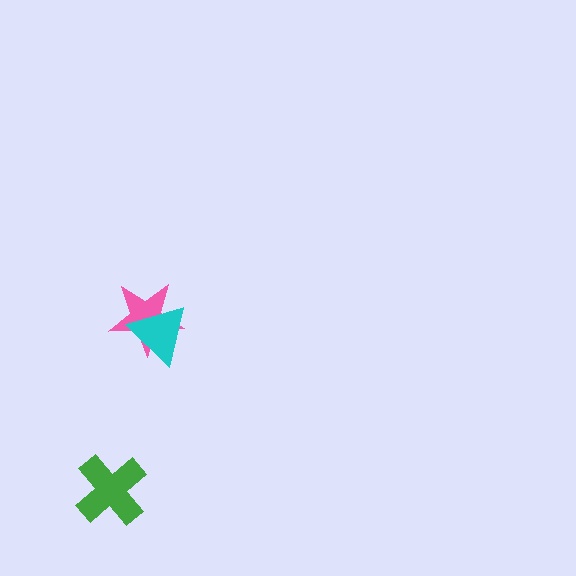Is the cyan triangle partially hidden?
No, no other shape covers it.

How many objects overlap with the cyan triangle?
1 object overlaps with the cyan triangle.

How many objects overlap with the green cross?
0 objects overlap with the green cross.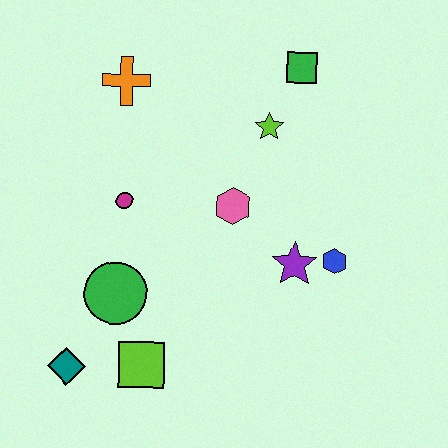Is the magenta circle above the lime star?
No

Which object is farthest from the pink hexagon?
The teal diamond is farthest from the pink hexagon.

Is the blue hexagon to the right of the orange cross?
Yes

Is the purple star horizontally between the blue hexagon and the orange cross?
Yes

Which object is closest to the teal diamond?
The lime square is closest to the teal diamond.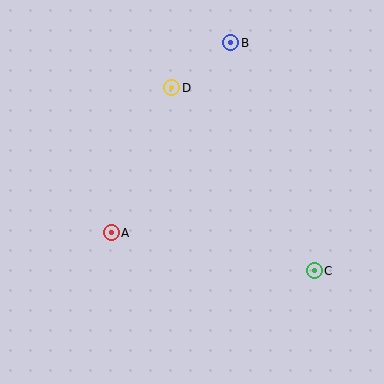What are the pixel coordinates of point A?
Point A is at (111, 233).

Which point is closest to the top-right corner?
Point B is closest to the top-right corner.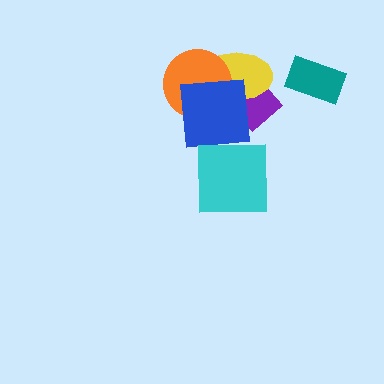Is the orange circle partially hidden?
Yes, it is partially covered by another shape.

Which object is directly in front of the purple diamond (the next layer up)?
The yellow ellipse is directly in front of the purple diamond.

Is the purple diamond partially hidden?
Yes, it is partially covered by another shape.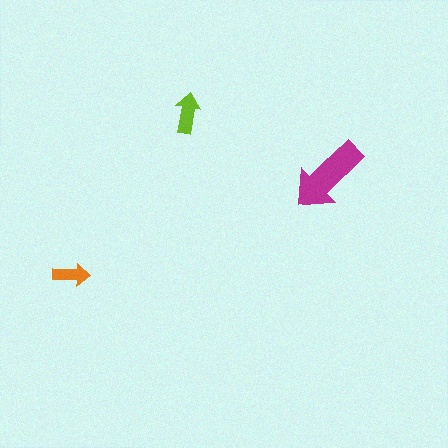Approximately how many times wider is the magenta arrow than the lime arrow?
About 2 times wider.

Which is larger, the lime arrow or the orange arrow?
The lime one.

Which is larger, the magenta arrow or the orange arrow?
The magenta one.